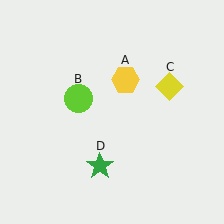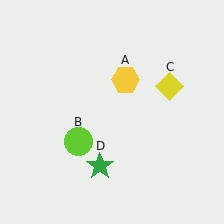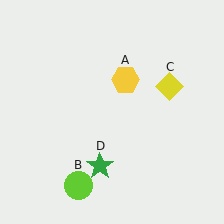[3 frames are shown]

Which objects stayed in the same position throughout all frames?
Yellow hexagon (object A) and yellow diamond (object C) and green star (object D) remained stationary.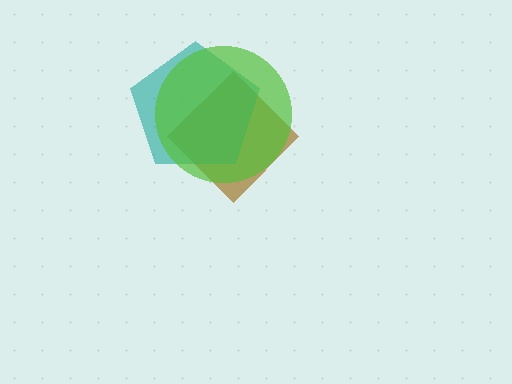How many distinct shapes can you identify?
There are 3 distinct shapes: a brown diamond, a teal pentagon, a lime circle.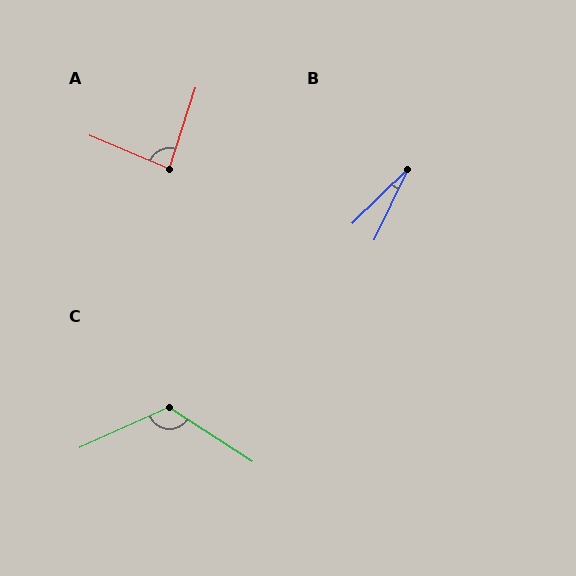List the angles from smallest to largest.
B (20°), A (85°), C (123°).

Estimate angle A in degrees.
Approximately 85 degrees.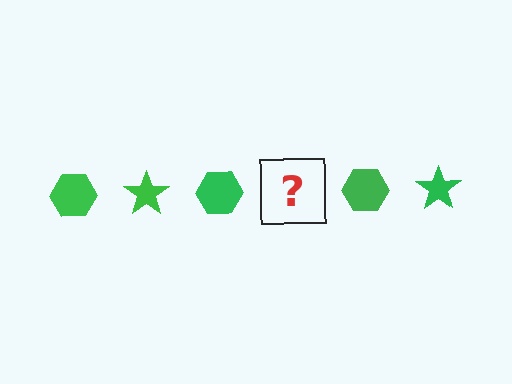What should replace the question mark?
The question mark should be replaced with a green star.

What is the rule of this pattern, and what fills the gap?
The rule is that the pattern cycles through hexagon, star shapes in green. The gap should be filled with a green star.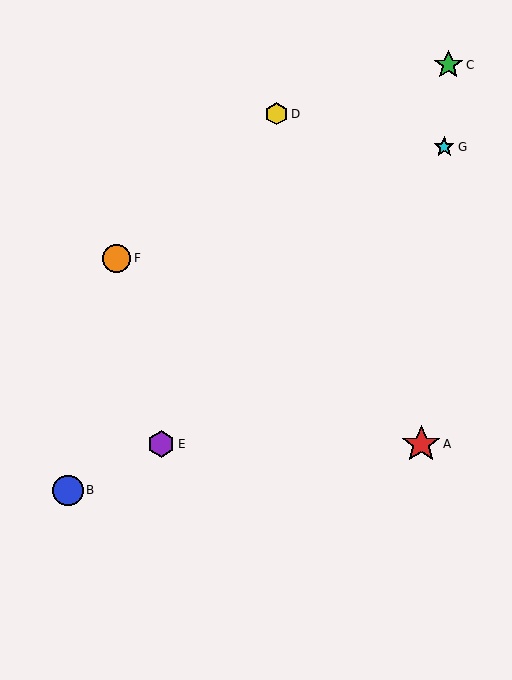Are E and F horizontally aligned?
No, E is at y≈444 and F is at y≈258.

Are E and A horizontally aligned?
Yes, both are at y≈444.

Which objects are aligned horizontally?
Objects A, E are aligned horizontally.